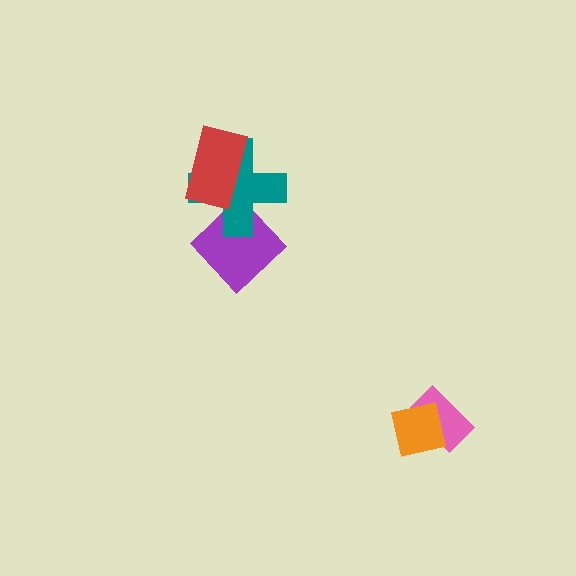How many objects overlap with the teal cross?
2 objects overlap with the teal cross.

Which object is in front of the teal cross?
The red rectangle is in front of the teal cross.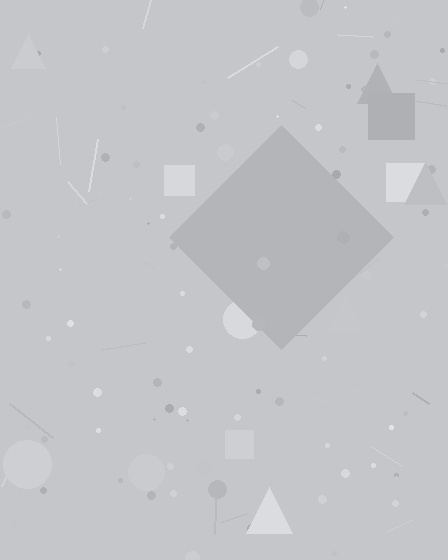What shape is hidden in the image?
A diamond is hidden in the image.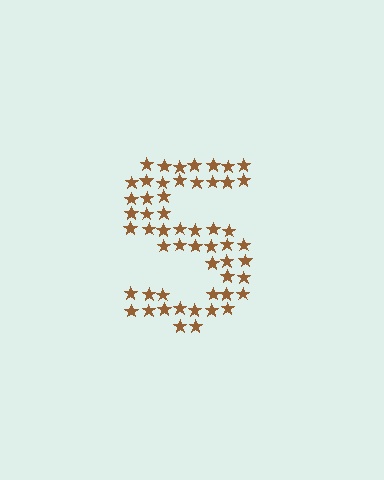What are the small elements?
The small elements are stars.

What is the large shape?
The large shape is the letter S.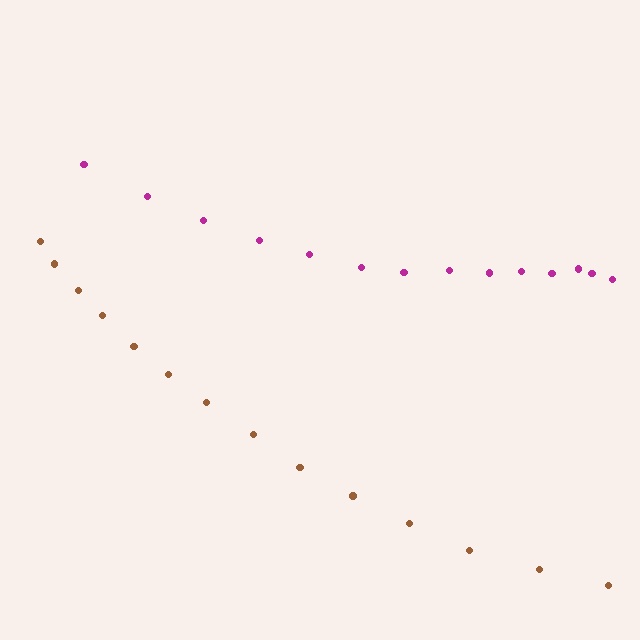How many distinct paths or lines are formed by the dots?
There are 2 distinct paths.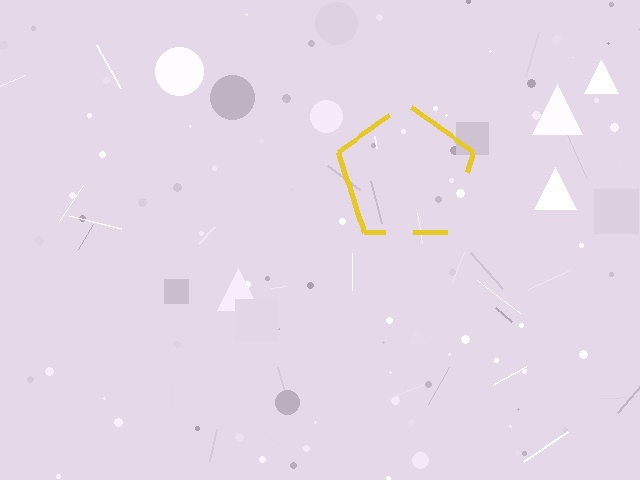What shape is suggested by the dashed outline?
The dashed outline suggests a pentagon.